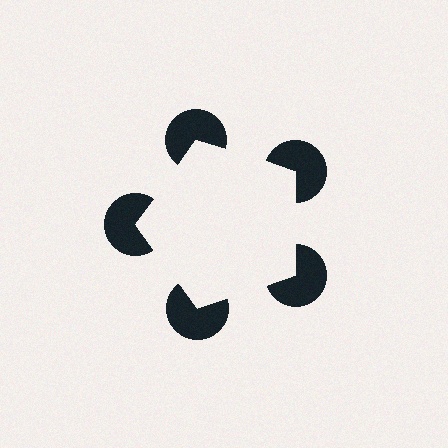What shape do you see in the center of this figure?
An illusory pentagon — its edges are inferred from the aligned wedge cuts in the pac-man discs, not physically drawn.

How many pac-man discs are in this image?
There are 5 — one at each vertex of the illusory pentagon.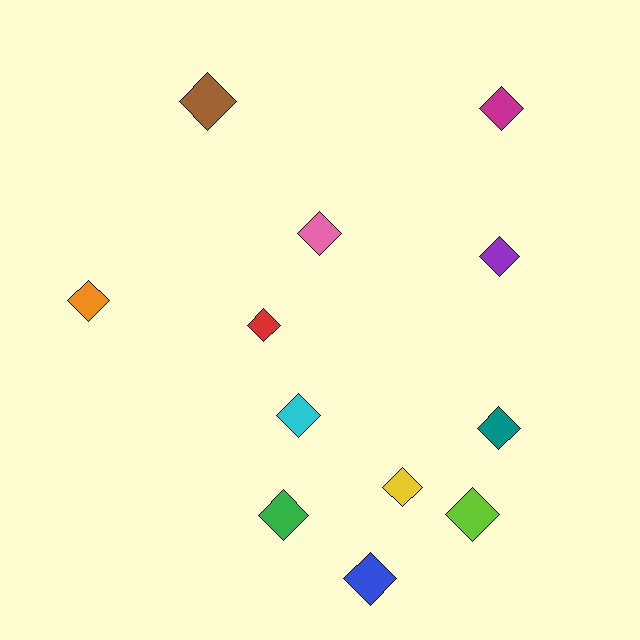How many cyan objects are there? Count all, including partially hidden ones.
There is 1 cyan object.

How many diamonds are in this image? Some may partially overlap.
There are 12 diamonds.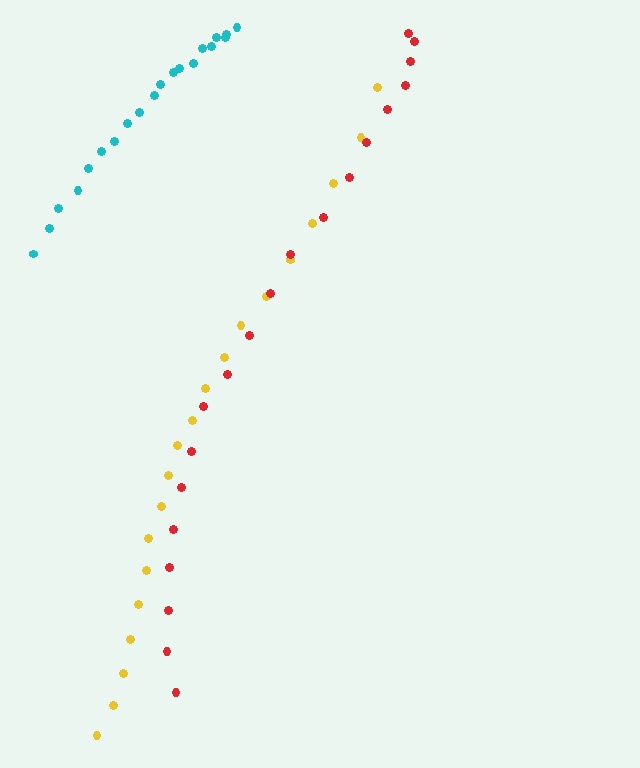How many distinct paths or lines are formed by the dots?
There are 3 distinct paths.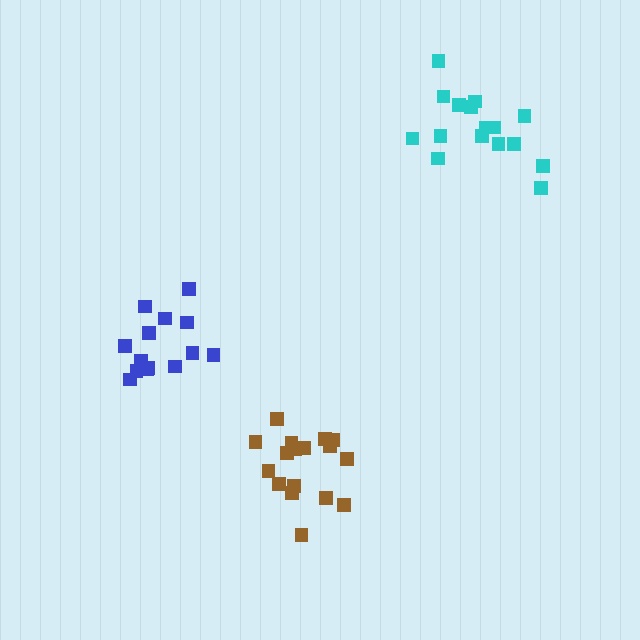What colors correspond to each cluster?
The clusters are colored: brown, cyan, blue.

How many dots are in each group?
Group 1: 17 dots, Group 2: 16 dots, Group 3: 14 dots (47 total).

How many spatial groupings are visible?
There are 3 spatial groupings.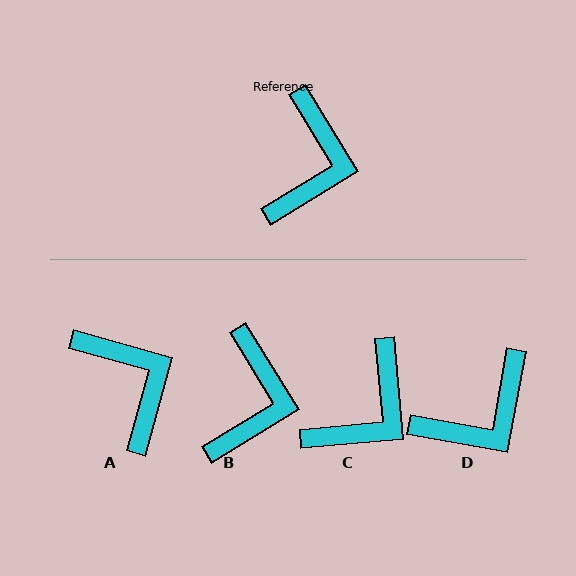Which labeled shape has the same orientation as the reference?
B.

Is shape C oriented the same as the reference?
No, it is off by about 26 degrees.